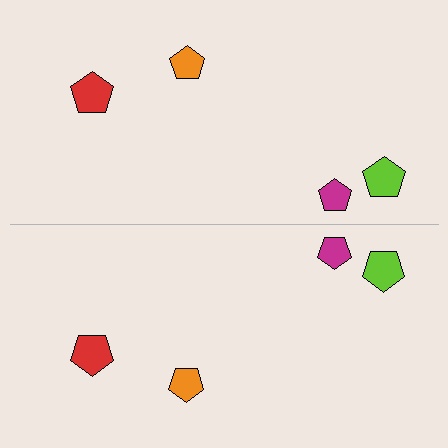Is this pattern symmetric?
Yes, this pattern has bilateral (reflection) symmetry.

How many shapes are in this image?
There are 8 shapes in this image.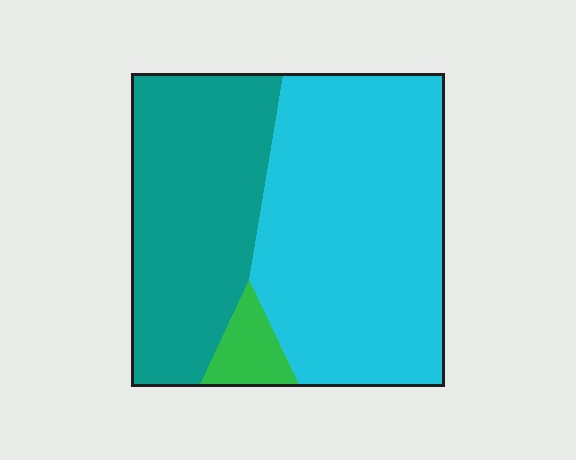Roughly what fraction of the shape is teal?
Teal covers roughly 40% of the shape.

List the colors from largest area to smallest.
From largest to smallest: cyan, teal, green.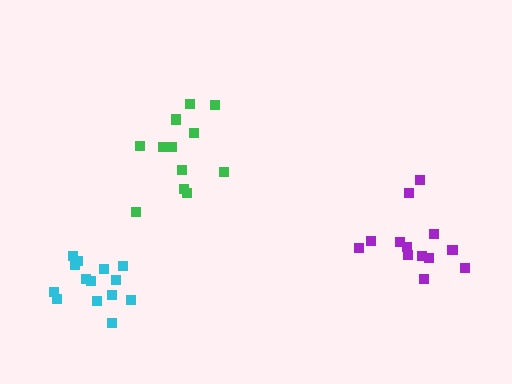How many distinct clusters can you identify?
There are 3 distinct clusters.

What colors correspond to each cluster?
The clusters are colored: green, purple, cyan.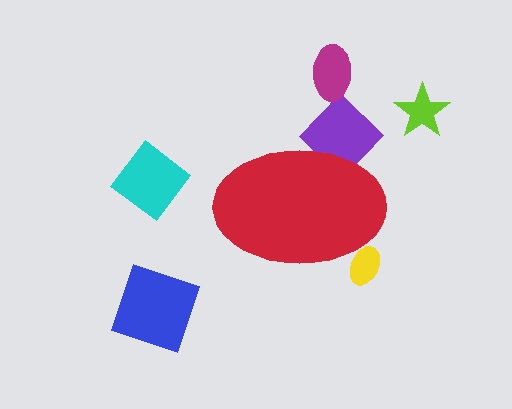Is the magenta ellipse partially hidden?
No, the magenta ellipse is fully visible.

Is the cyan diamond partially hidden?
No, the cyan diamond is fully visible.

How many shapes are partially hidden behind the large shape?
2 shapes are partially hidden.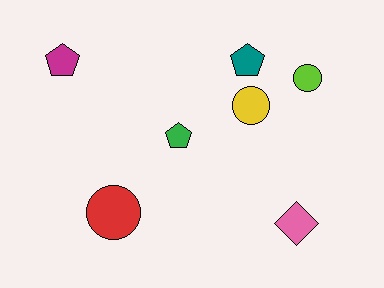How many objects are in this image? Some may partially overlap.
There are 7 objects.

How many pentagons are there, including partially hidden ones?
There are 3 pentagons.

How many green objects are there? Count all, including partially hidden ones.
There is 1 green object.